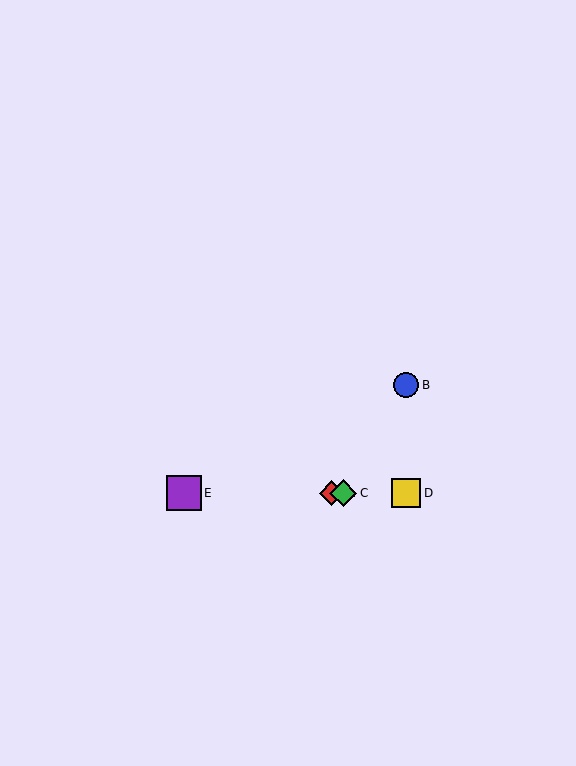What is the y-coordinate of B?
Object B is at y≈385.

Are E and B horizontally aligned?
No, E is at y≈493 and B is at y≈385.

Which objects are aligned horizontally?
Objects A, C, D, E are aligned horizontally.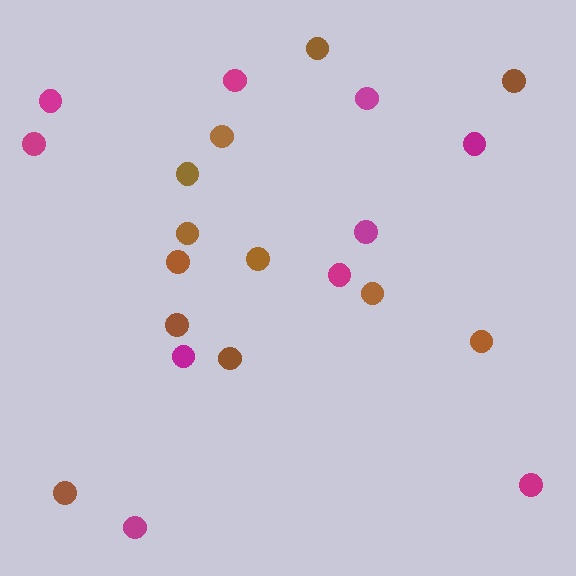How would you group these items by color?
There are 2 groups: one group of brown circles (12) and one group of magenta circles (10).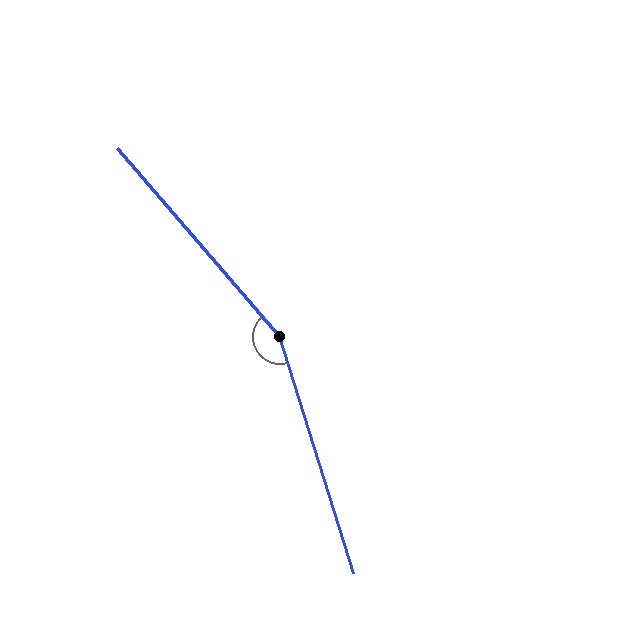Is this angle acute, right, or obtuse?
It is obtuse.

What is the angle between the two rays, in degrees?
Approximately 157 degrees.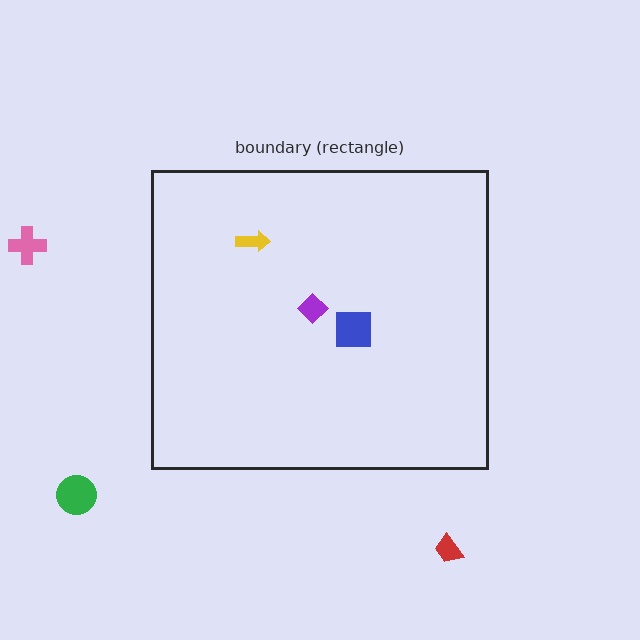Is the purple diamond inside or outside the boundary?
Inside.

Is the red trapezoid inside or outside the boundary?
Outside.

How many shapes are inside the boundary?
3 inside, 3 outside.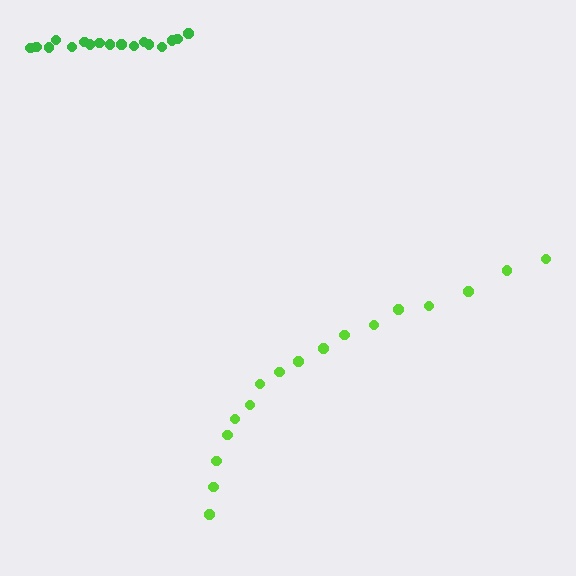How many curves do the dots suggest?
There are 2 distinct paths.